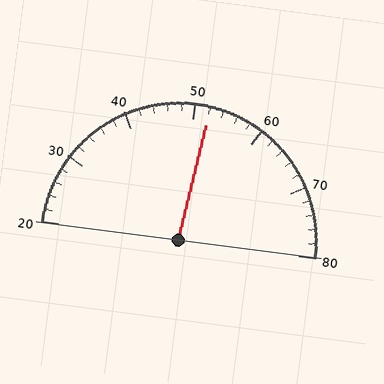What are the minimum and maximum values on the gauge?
The gauge ranges from 20 to 80.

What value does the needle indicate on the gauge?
The needle indicates approximately 52.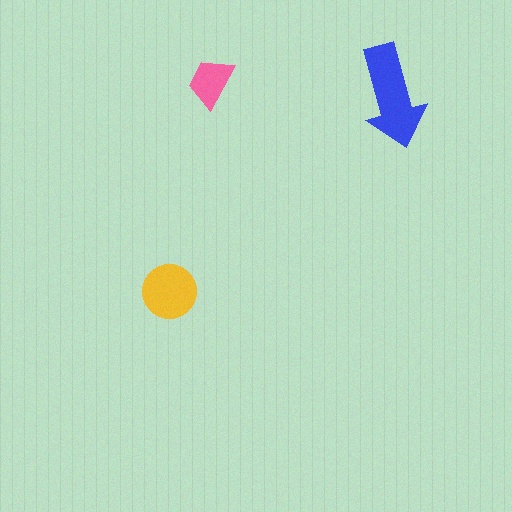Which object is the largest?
The blue arrow.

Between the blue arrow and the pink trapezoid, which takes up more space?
The blue arrow.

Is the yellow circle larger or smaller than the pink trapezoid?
Larger.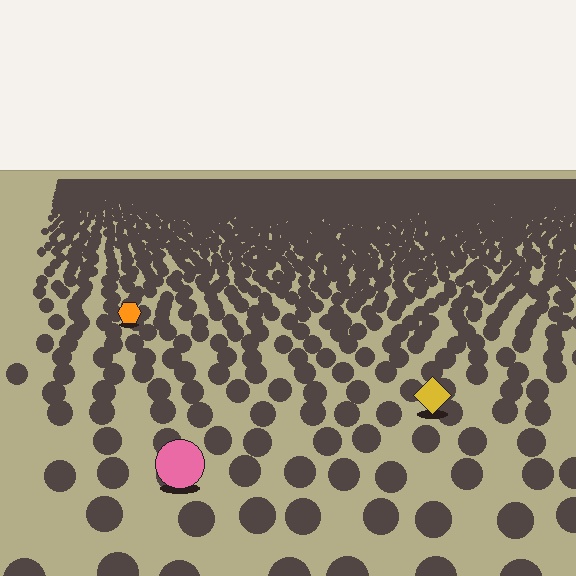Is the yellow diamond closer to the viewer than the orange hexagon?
Yes. The yellow diamond is closer — you can tell from the texture gradient: the ground texture is coarser near it.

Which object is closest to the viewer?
The pink circle is closest. The texture marks near it are larger and more spread out.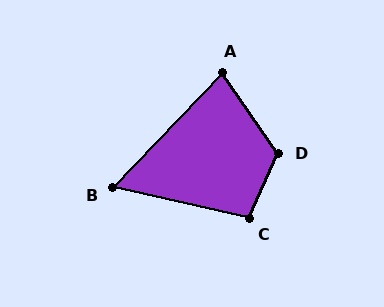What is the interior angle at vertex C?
Approximately 102 degrees (obtuse).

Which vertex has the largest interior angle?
D, at approximately 121 degrees.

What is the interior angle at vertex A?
Approximately 78 degrees (acute).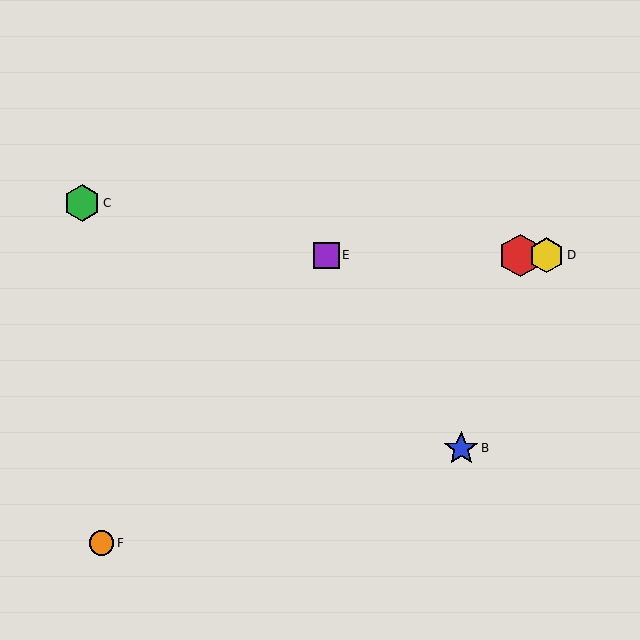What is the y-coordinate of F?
Object F is at y≈543.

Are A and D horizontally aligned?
Yes, both are at y≈255.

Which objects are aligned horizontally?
Objects A, D, E are aligned horizontally.